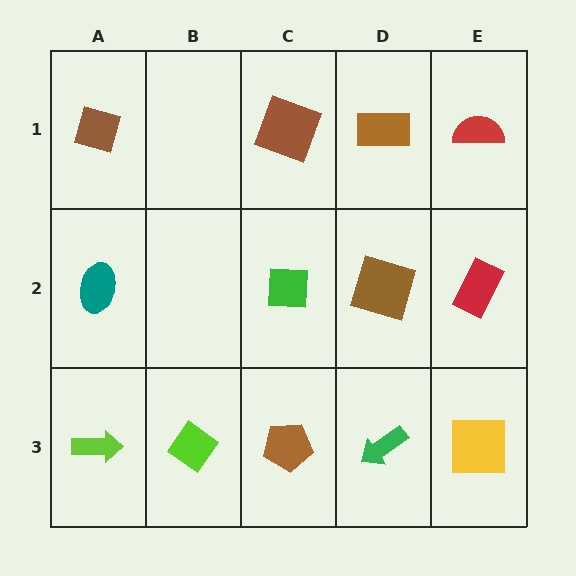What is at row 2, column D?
A brown square.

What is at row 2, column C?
A green square.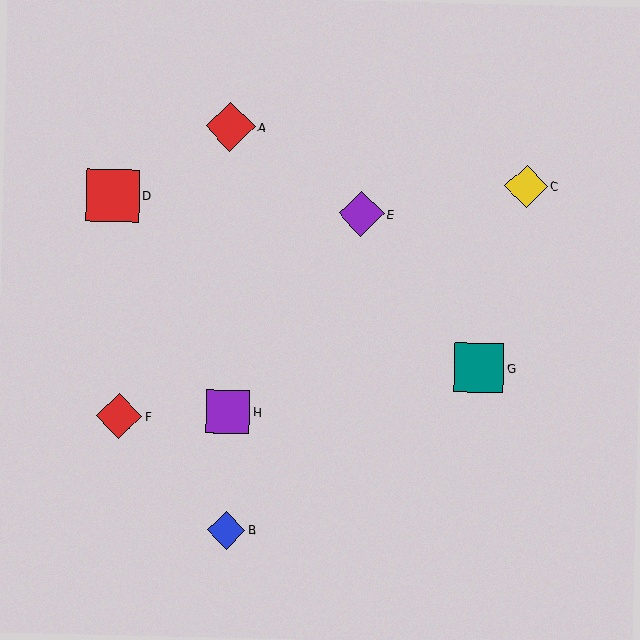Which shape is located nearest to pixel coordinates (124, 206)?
The red square (labeled D) at (112, 196) is nearest to that location.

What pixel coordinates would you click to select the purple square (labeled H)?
Click at (228, 412) to select the purple square H.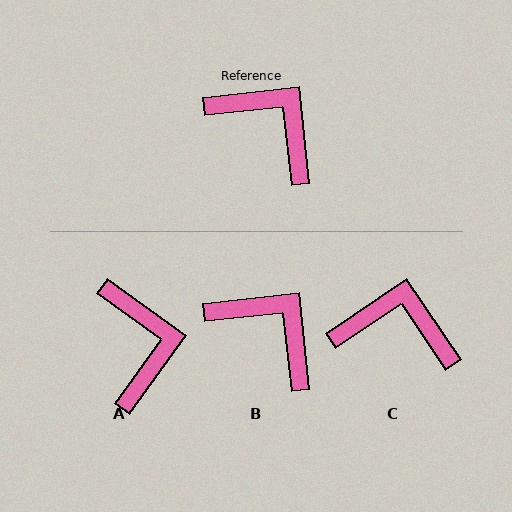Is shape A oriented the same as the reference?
No, it is off by about 42 degrees.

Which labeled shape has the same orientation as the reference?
B.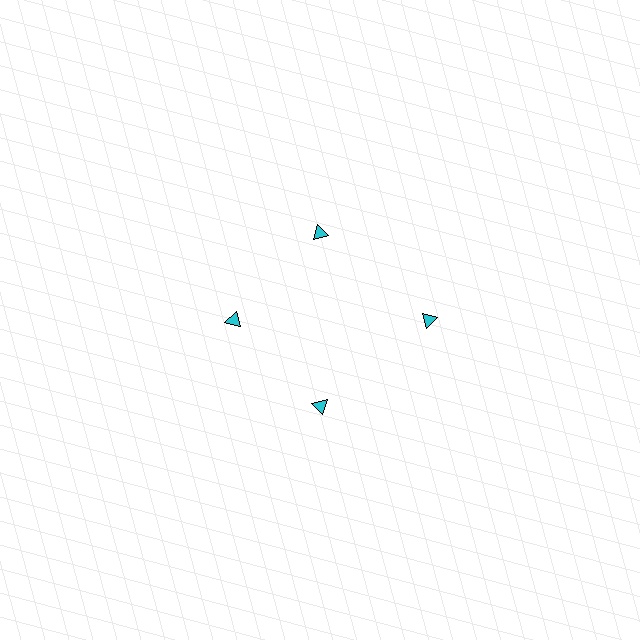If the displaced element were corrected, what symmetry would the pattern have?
It would have 4-fold rotational symmetry — the pattern would map onto itself every 90 degrees.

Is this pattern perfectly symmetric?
No. The 4 cyan triangles are arranged in a ring, but one element near the 3 o'clock position is pushed outward from the center, breaking the 4-fold rotational symmetry.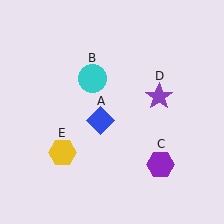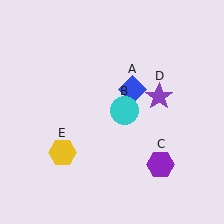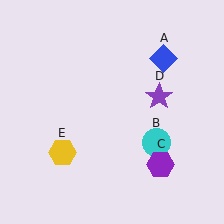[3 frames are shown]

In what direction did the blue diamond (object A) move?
The blue diamond (object A) moved up and to the right.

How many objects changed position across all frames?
2 objects changed position: blue diamond (object A), cyan circle (object B).